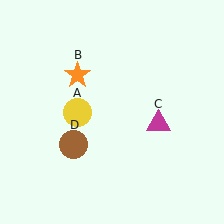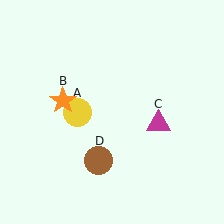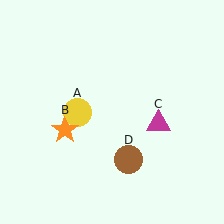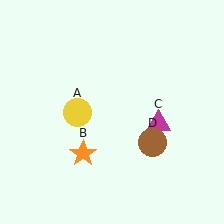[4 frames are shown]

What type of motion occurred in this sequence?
The orange star (object B), brown circle (object D) rotated counterclockwise around the center of the scene.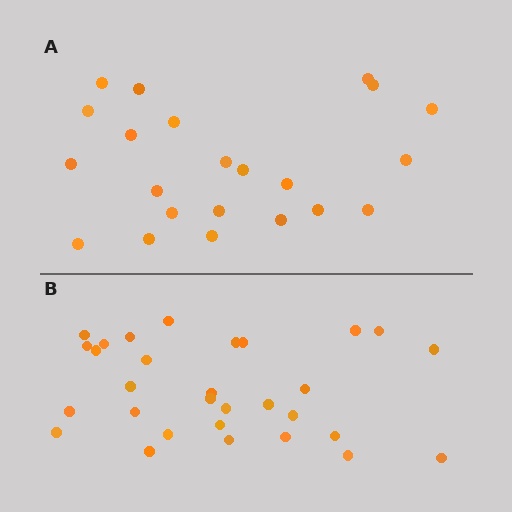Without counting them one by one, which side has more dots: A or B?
Region B (the bottom region) has more dots.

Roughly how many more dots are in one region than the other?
Region B has roughly 8 or so more dots than region A.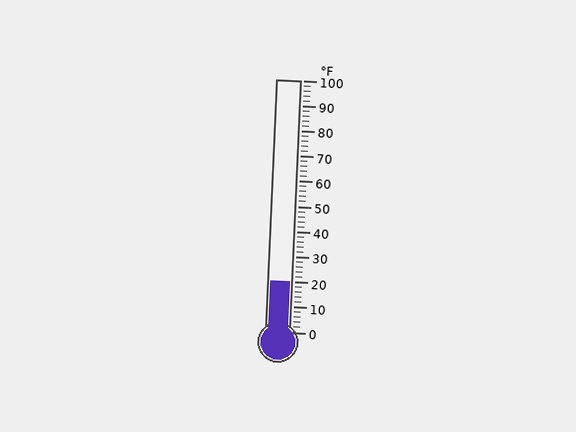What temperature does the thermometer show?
The thermometer shows approximately 20°F.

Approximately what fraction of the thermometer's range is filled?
The thermometer is filled to approximately 20% of its range.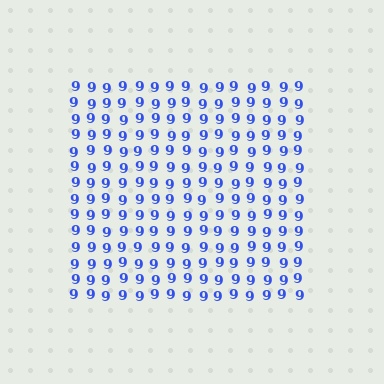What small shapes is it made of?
It is made of small digit 9's.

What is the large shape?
The large shape is a square.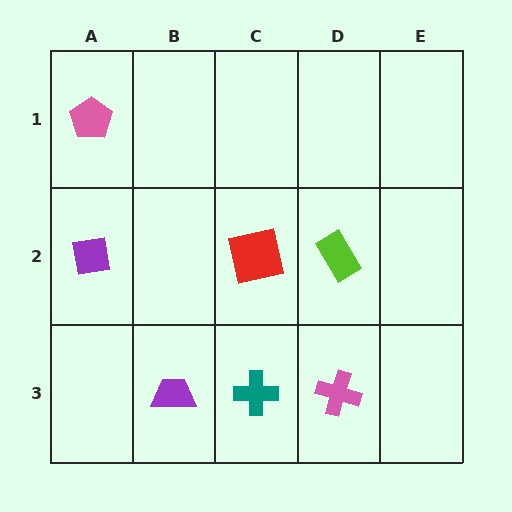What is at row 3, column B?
A purple trapezoid.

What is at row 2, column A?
A purple square.